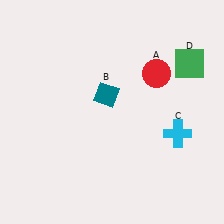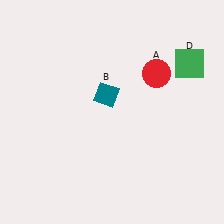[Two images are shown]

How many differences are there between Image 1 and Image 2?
There is 1 difference between the two images.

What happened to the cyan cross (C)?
The cyan cross (C) was removed in Image 2. It was in the bottom-right area of Image 1.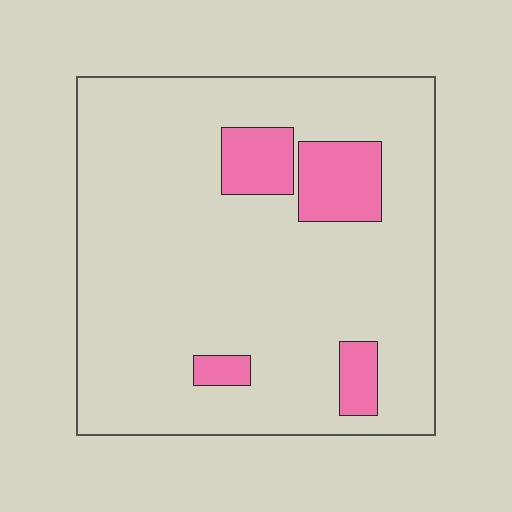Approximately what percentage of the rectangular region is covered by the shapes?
Approximately 15%.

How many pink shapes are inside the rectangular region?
4.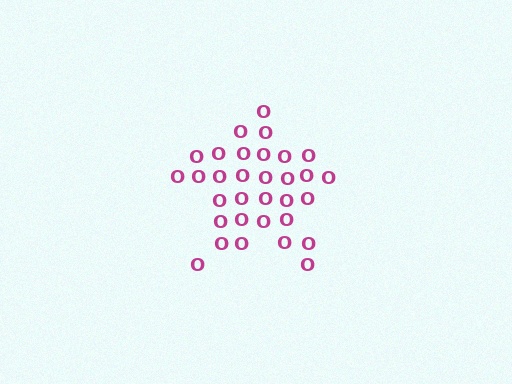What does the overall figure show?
The overall figure shows a star.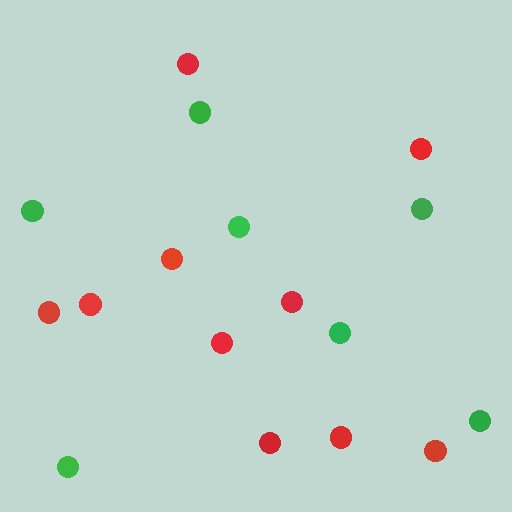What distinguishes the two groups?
There are 2 groups: one group of red circles (10) and one group of green circles (7).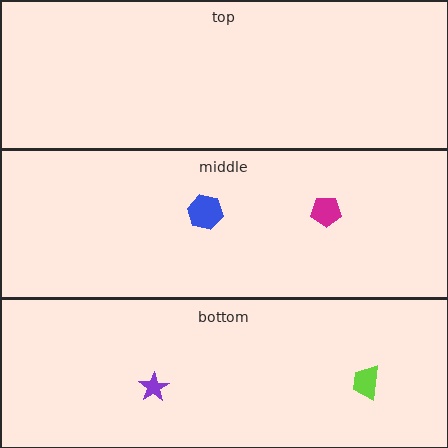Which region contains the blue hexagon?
The middle region.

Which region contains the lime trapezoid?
The bottom region.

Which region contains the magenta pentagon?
The middle region.